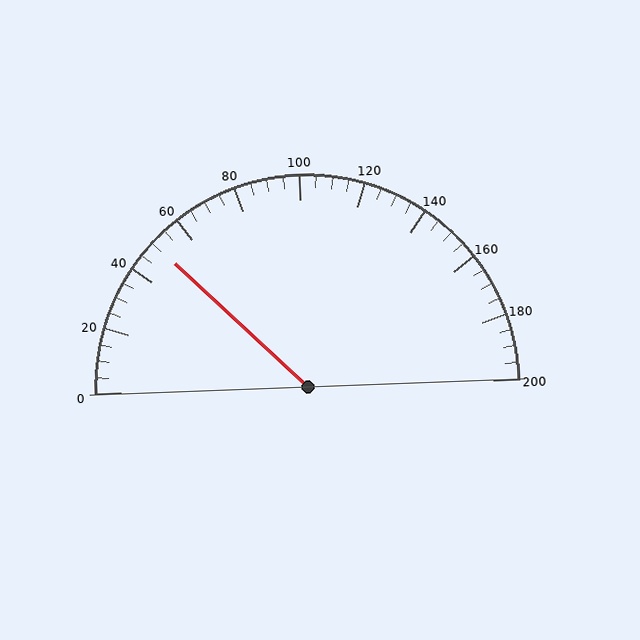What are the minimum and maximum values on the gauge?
The gauge ranges from 0 to 200.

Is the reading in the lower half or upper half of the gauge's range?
The reading is in the lower half of the range (0 to 200).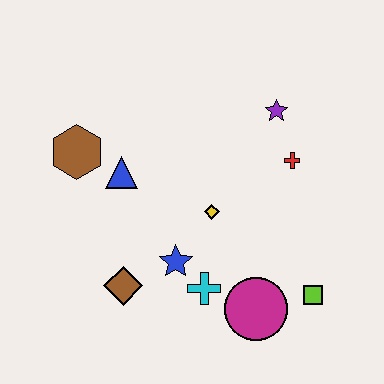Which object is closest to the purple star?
The red cross is closest to the purple star.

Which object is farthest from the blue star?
The purple star is farthest from the blue star.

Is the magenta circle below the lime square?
Yes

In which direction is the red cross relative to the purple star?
The red cross is below the purple star.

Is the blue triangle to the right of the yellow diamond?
No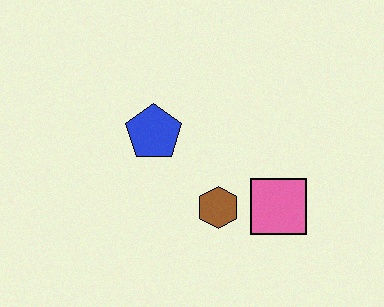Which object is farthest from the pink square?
The blue pentagon is farthest from the pink square.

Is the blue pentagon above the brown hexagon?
Yes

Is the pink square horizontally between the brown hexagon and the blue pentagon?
No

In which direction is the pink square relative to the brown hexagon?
The pink square is to the right of the brown hexagon.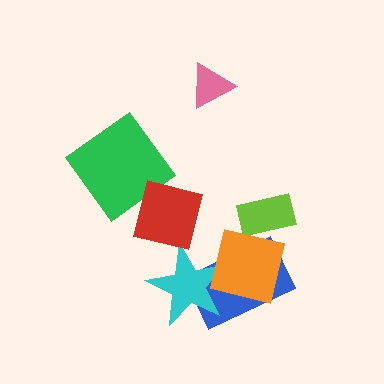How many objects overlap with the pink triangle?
0 objects overlap with the pink triangle.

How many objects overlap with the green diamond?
1 object overlaps with the green diamond.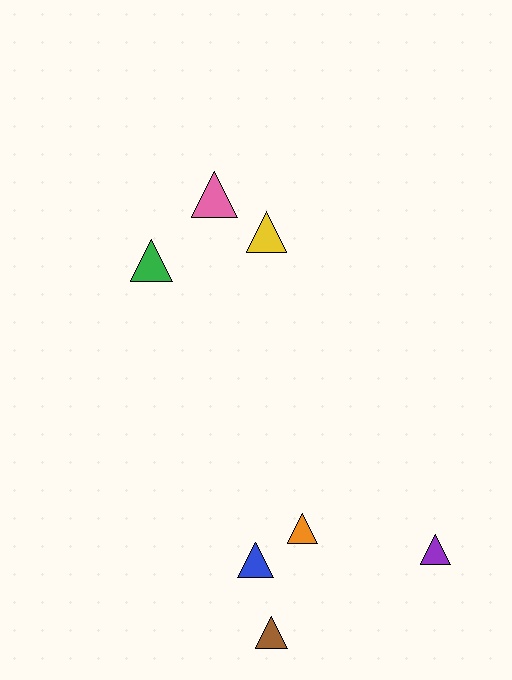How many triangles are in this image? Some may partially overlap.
There are 7 triangles.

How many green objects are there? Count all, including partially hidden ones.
There is 1 green object.